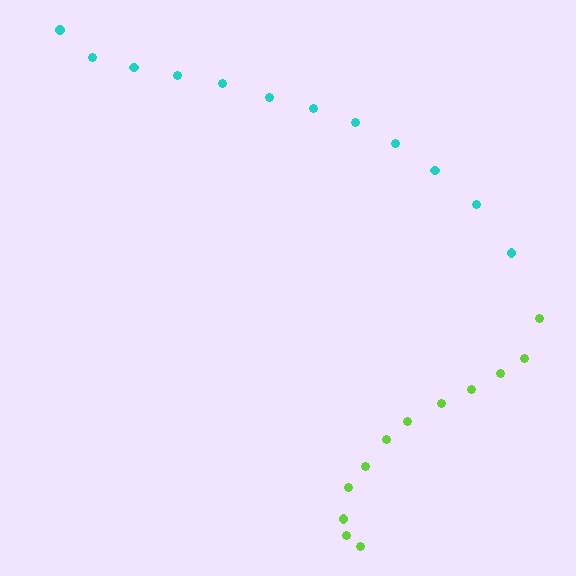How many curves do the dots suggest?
There are 2 distinct paths.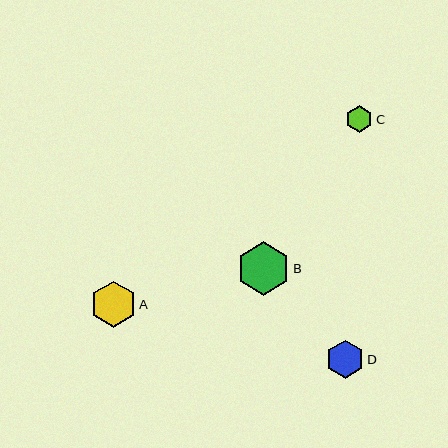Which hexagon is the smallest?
Hexagon C is the smallest with a size of approximately 27 pixels.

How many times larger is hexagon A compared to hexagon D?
Hexagon A is approximately 1.2 times the size of hexagon D.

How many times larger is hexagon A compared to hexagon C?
Hexagon A is approximately 1.7 times the size of hexagon C.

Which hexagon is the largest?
Hexagon B is the largest with a size of approximately 54 pixels.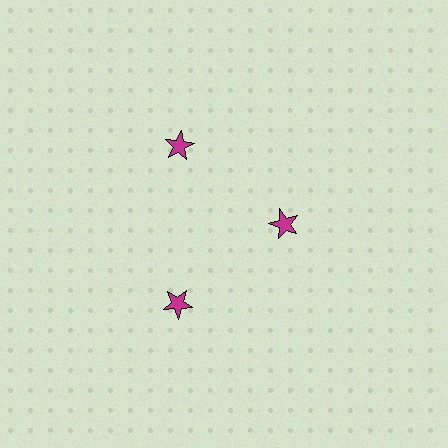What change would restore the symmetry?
The symmetry would be restored by moving it outward, back onto the ring so that all 3 stars sit at equal angles and equal distance from the center.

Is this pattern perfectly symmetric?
No. The 3 magenta stars are arranged in a ring, but one element near the 3 o'clock position is pulled inward toward the center, breaking the 3-fold rotational symmetry.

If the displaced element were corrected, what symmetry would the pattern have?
It would have 3-fold rotational symmetry — the pattern would map onto itself every 120 degrees.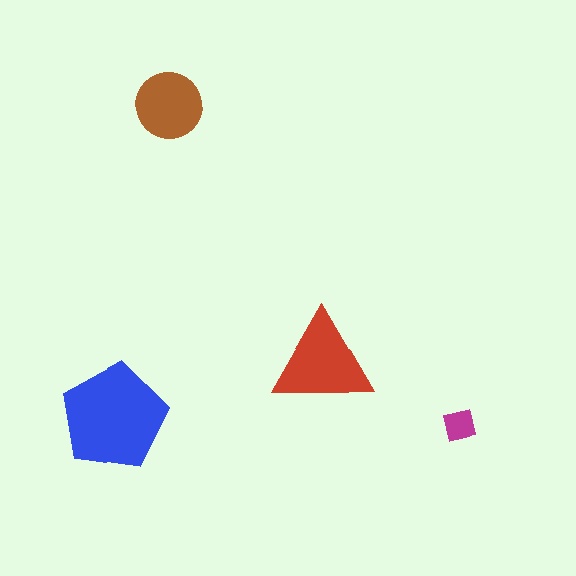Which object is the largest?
The blue pentagon.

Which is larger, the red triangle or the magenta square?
The red triangle.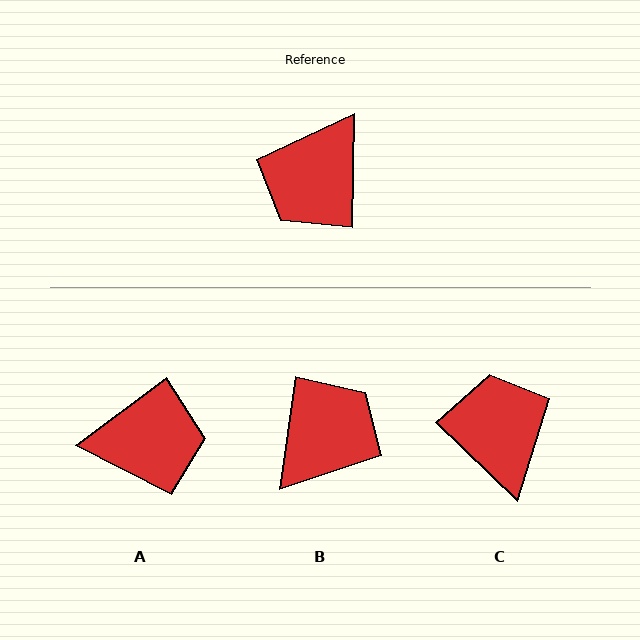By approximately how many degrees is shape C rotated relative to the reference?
Approximately 133 degrees clockwise.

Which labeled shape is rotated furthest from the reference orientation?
B, about 173 degrees away.